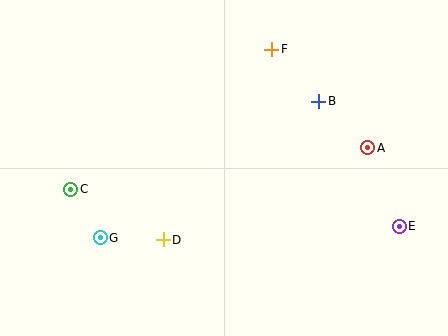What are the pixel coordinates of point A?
Point A is at (368, 148).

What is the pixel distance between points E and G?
The distance between E and G is 299 pixels.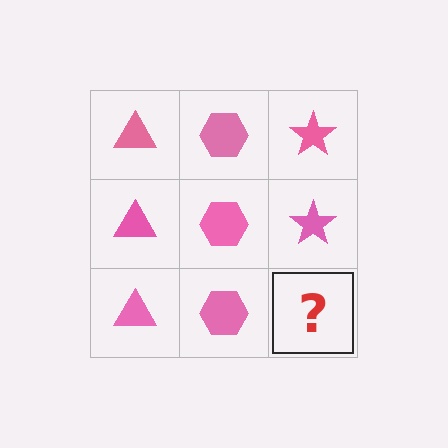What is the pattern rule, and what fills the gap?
The rule is that each column has a consistent shape. The gap should be filled with a pink star.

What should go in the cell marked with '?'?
The missing cell should contain a pink star.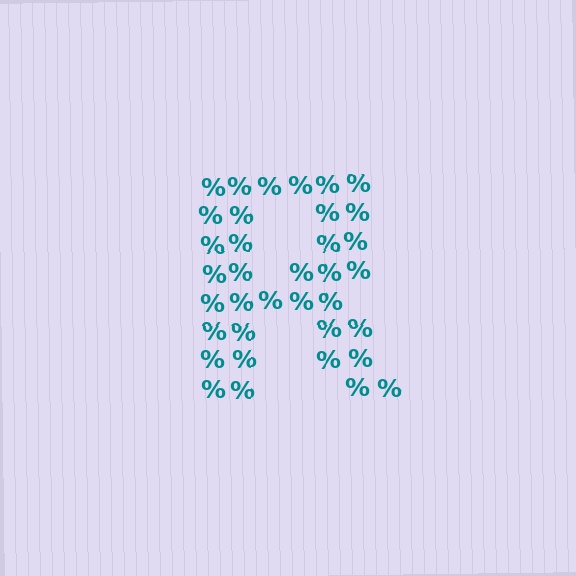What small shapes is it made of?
It is made of small percent signs.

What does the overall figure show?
The overall figure shows the letter R.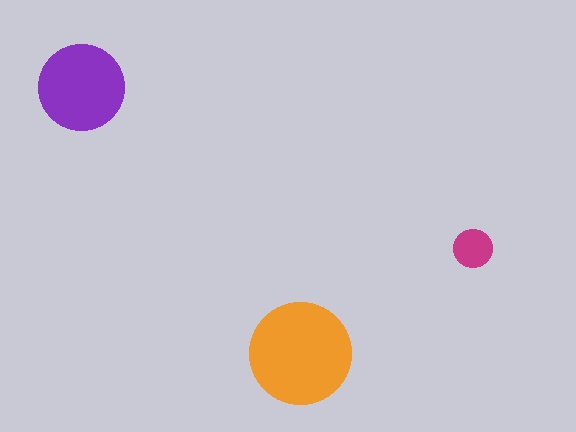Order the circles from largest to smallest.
the orange one, the purple one, the magenta one.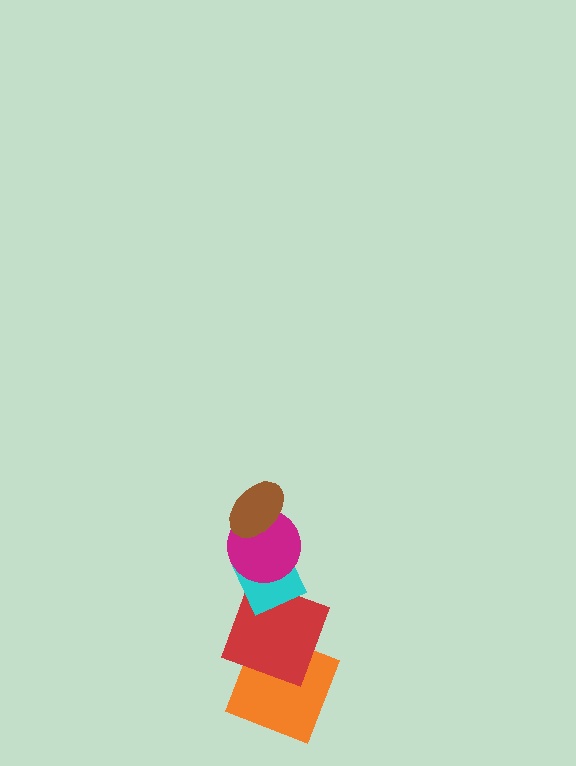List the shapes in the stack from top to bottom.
From top to bottom: the brown ellipse, the magenta circle, the cyan diamond, the red square, the orange square.